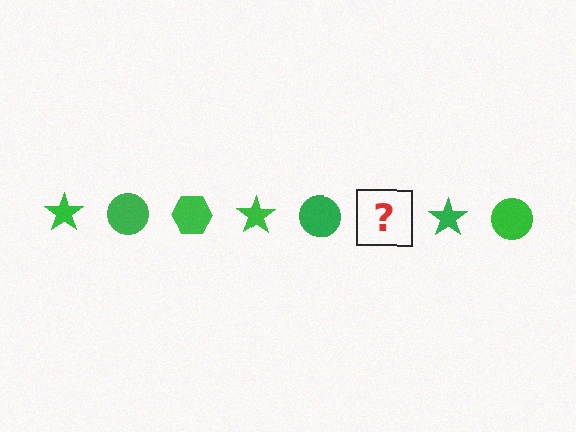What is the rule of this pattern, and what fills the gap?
The rule is that the pattern cycles through star, circle, hexagon shapes in green. The gap should be filled with a green hexagon.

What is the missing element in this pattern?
The missing element is a green hexagon.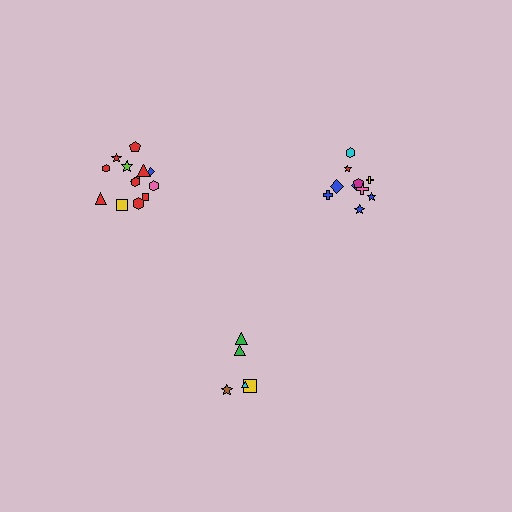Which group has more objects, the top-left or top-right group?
The top-left group.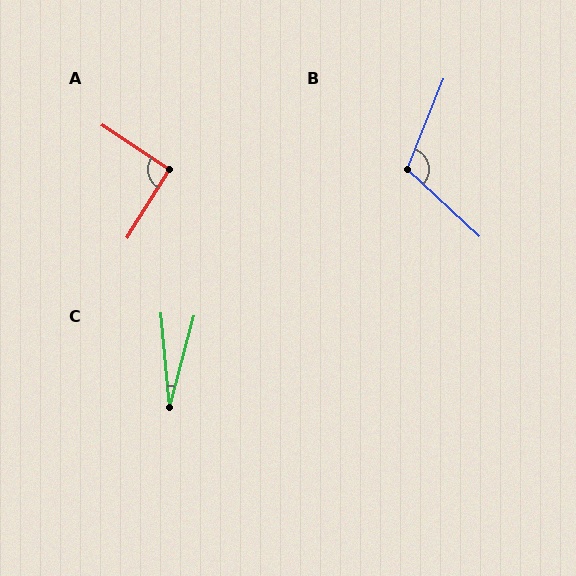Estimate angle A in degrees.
Approximately 92 degrees.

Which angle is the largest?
B, at approximately 111 degrees.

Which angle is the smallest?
C, at approximately 20 degrees.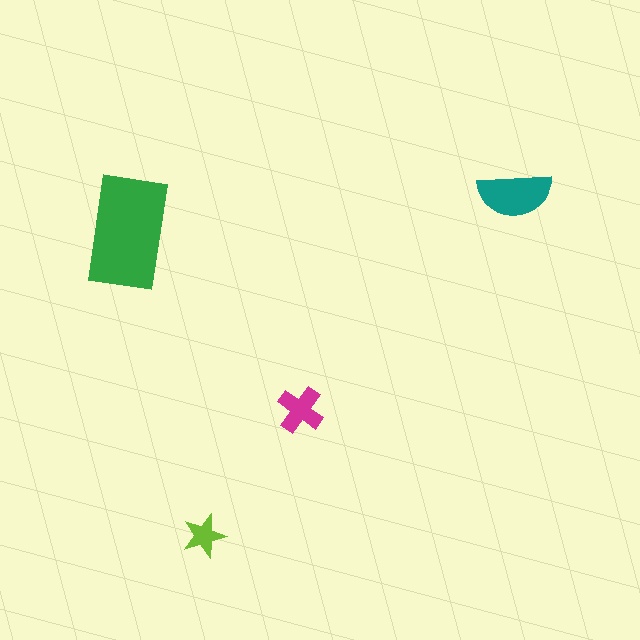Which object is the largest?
The green rectangle.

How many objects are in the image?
There are 4 objects in the image.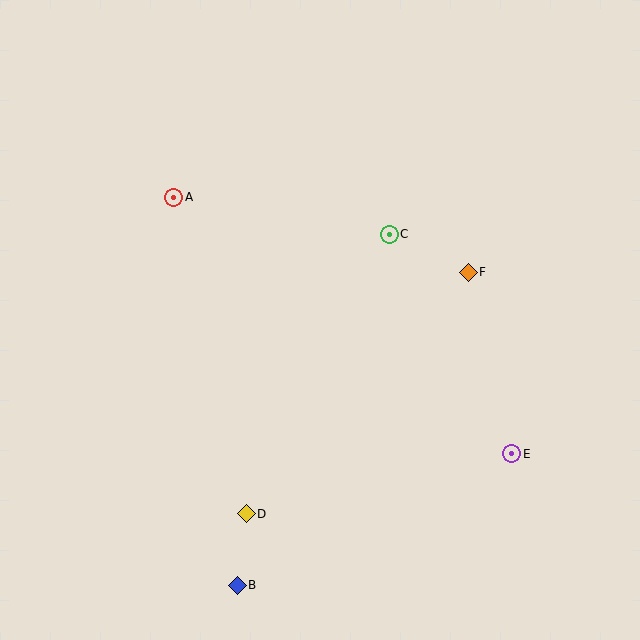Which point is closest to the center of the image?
Point C at (389, 234) is closest to the center.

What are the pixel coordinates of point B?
Point B is at (237, 585).